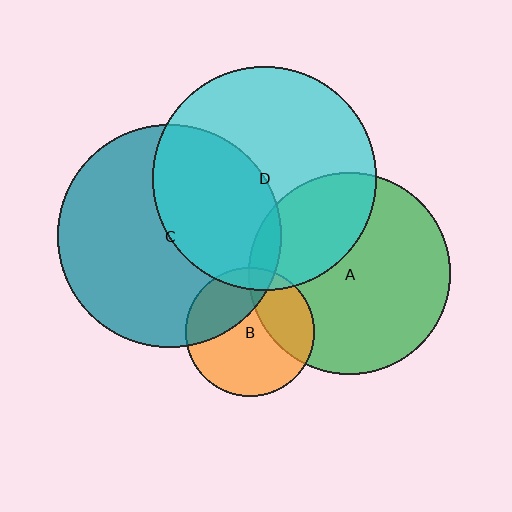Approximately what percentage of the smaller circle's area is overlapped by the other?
Approximately 40%.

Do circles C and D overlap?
Yes.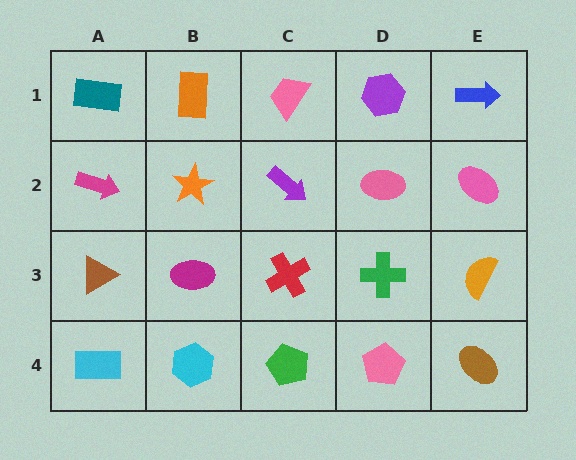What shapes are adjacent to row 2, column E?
A blue arrow (row 1, column E), an orange semicircle (row 3, column E), a pink ellipse (row 2, column D).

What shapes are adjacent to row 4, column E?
An orange semicircle (row 3, column E), a pink pentagon (row 4, column D).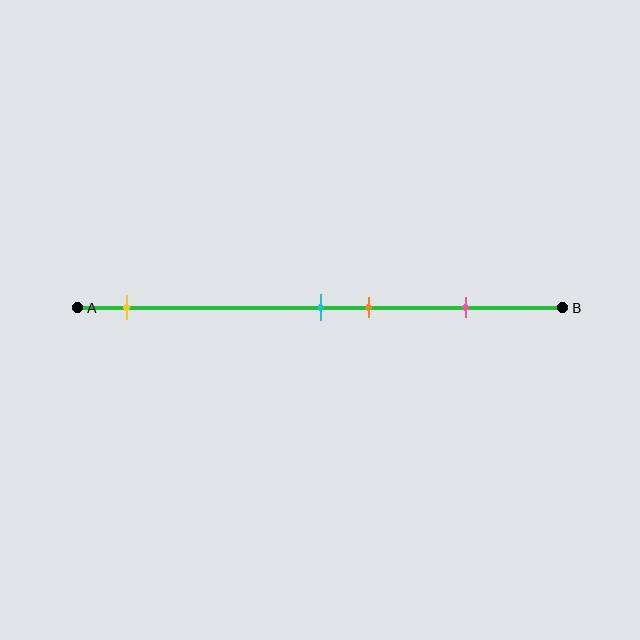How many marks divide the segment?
There are 4 marks dividing the segment.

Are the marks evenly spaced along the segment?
No, the marks are not evenly spaced.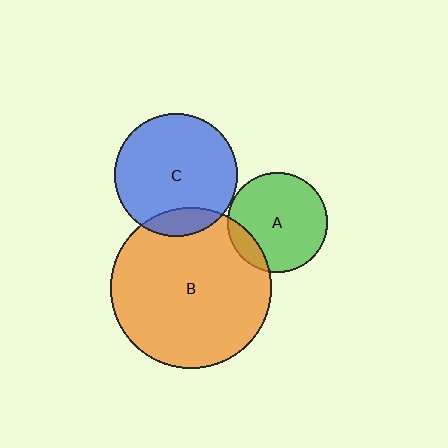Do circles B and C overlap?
Yes.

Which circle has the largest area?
Circle B (orange).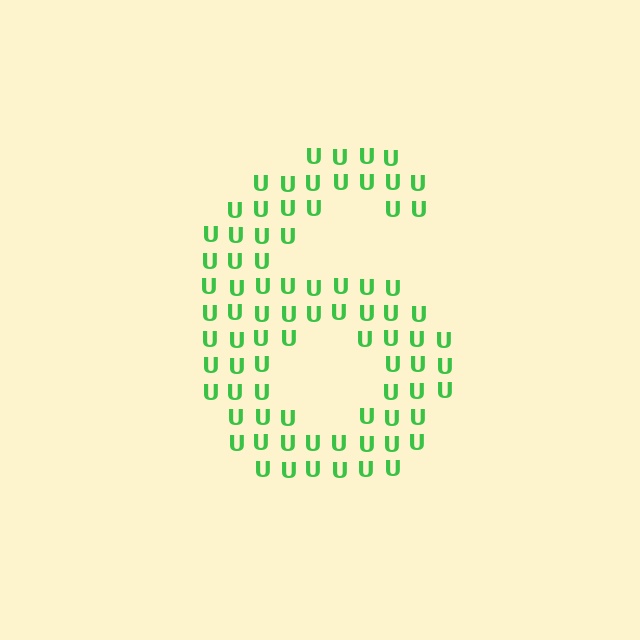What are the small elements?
The small elements are letter U's.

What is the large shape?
The large shape is the digit 6.